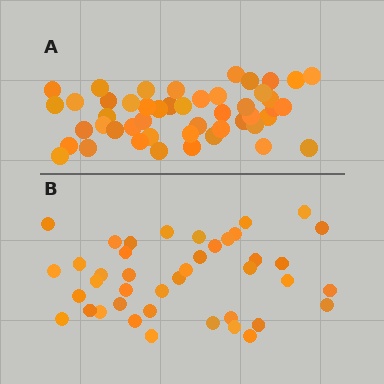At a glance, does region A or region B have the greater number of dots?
Region A (the top region) has more dots.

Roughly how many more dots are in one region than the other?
Region A has roughly 8 or so more dots than region B.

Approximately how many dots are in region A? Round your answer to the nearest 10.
About 50 dots. (The exact count is 48, which rounds to 50.)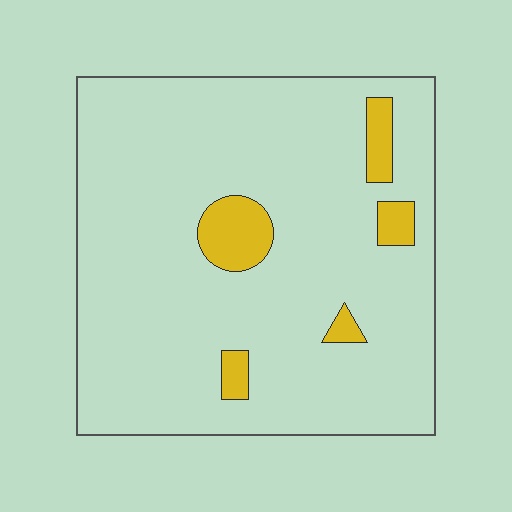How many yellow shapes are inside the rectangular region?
5.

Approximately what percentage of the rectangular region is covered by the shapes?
Approximately 10%.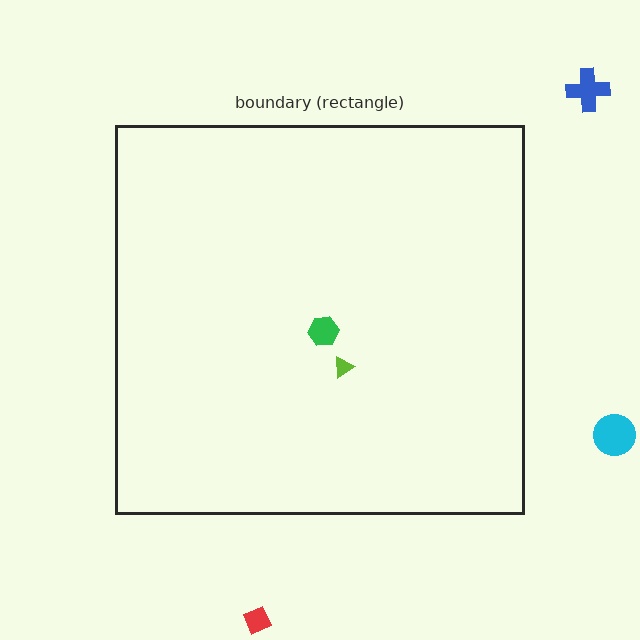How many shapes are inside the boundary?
2 inside, 3 outside.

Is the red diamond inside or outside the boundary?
Outside.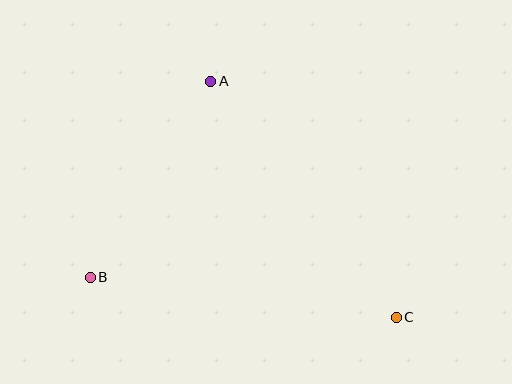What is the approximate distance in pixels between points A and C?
The distance between A and C is approximately 300 pixels.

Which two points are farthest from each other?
Points B and C are farthest from each other.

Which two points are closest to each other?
Points A and B are closest to each other.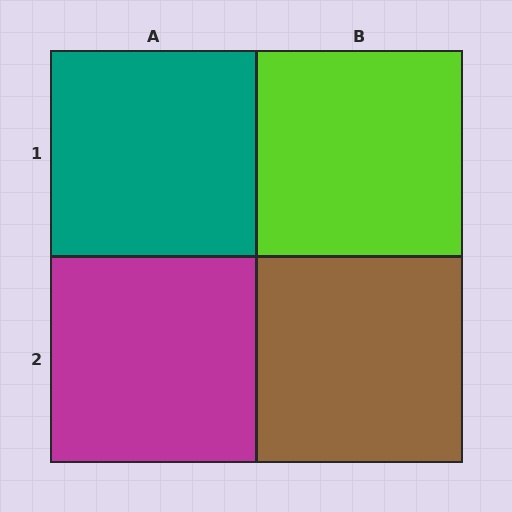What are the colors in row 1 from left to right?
Teal, lime.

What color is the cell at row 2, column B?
Brown.